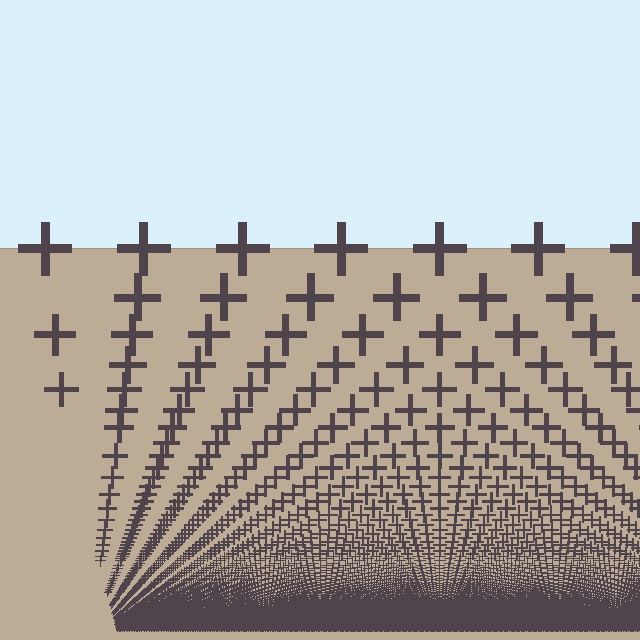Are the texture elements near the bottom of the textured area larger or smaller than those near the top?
Smaller. The gradient is inverted — elements near the bottom are smaller and denser.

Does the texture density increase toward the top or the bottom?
Density increases toward the bottom.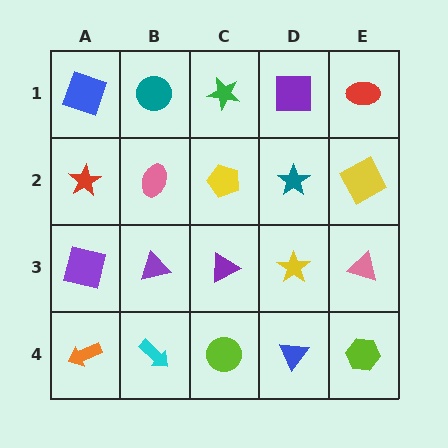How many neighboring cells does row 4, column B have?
3.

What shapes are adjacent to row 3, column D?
A teal star (row 2, column D), a blue triangle (row 4, column D), a purple triangle (row 3, column C), a pink triangle (row 3, column E).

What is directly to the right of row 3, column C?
A yellow star.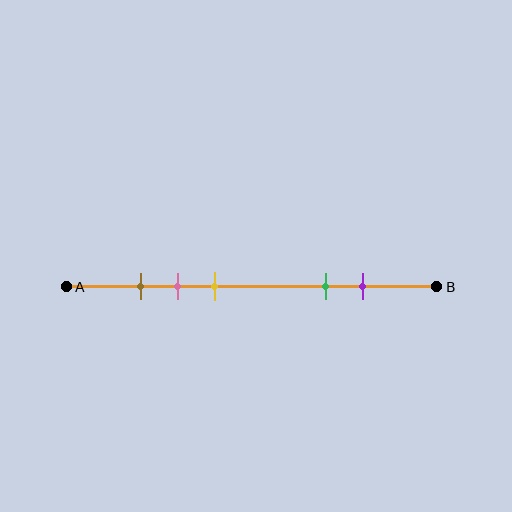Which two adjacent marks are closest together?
The brown and pink marks are the closest adjacent pair.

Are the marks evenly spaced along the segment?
No, the marks are not evenly spaced.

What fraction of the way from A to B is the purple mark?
The purple mark is approximately 80% (0.8) of the way from A to B.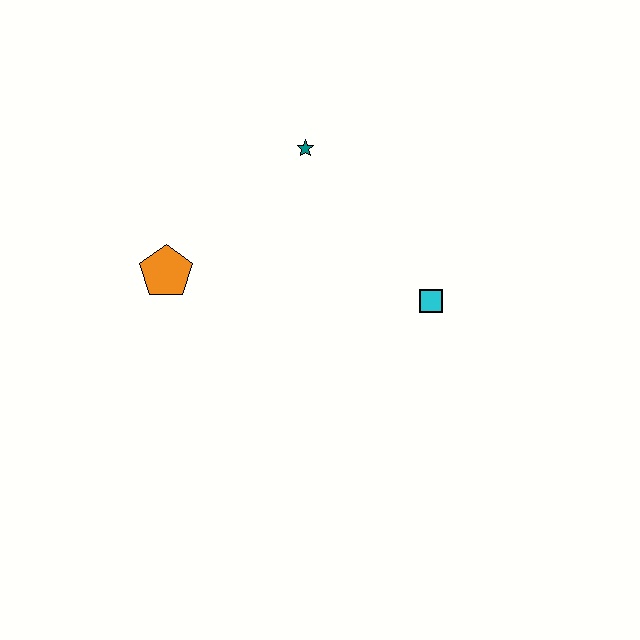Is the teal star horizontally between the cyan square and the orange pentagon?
Yes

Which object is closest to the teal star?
The orange pentagon is closest to the teal star.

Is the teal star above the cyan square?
Yes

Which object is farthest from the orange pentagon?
The cyan square is farthest from the orange pentagon.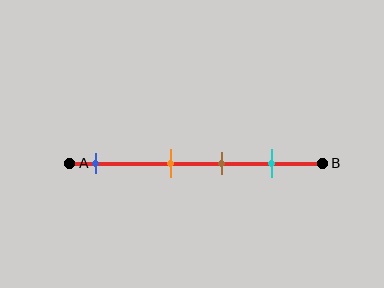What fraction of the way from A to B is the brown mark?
The brown mark is approximately 60% (0.6) of the way from A to B.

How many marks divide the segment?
There are 4 marks dividing the segment.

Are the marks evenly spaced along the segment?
No, the marks are not evenly spaced.